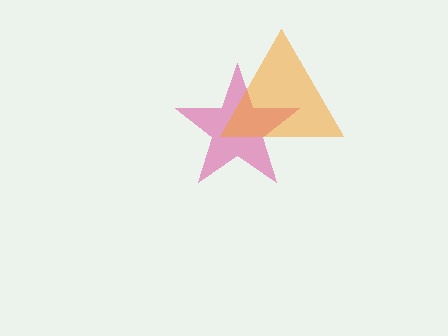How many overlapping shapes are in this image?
There are 2 overlapping shapes in the image.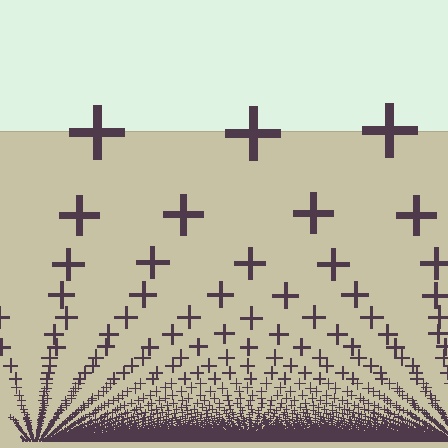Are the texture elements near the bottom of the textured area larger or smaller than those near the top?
Smaller. The gradient is inverted — elements near the bottom are smaller and denser.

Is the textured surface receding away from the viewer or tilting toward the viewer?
The surface appears to tilt toward the viewer. Texture elements get larger and sparser toward the top.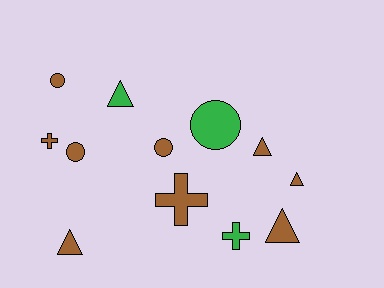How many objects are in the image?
There are 12 objects.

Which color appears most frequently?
Brown, with 9 objects.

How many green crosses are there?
There is 1 green cross.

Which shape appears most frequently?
Triangle, with 5 objects.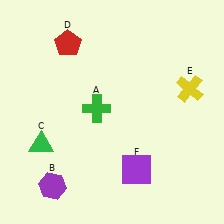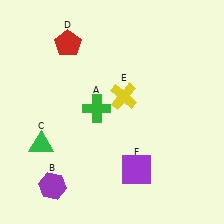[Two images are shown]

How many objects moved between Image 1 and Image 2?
1 object moved between the two images.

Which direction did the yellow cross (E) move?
The yellow cross (E) moved left.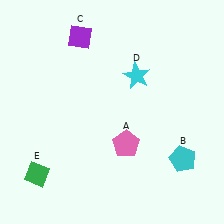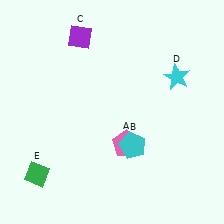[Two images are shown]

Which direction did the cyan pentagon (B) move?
The cyan pentagon (B) moved left.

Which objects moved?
The objects that moved are: the cyan pentagon (B), the cyan star (D).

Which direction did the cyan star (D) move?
The cyan star (D) moved right.